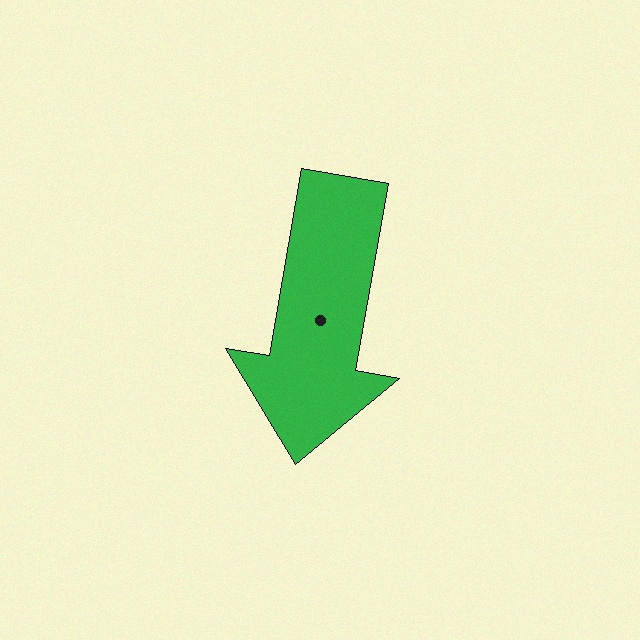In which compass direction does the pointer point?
South.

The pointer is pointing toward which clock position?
Roughly 6 o'clock.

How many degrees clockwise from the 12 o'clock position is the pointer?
Approximately 190 degrees.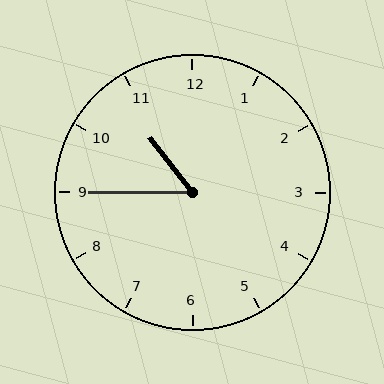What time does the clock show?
10:45.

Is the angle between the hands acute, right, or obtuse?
It is acute.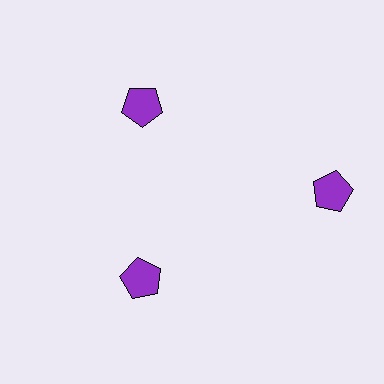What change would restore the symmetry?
The symmetry would be restored by moving it inward, back onto the ring so that all 3 pentagons sit at equal angles and equal distance from the center.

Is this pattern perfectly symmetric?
No. The 3 purple pentagons are arranged in a ring, but one element near the 3 o'clock position is pushed outward from the center, breaking the 3-fold rotational symmetry.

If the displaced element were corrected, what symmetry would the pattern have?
It would have 3-fold rotational symmetry — the pattern would map onto itself every 120 degrees.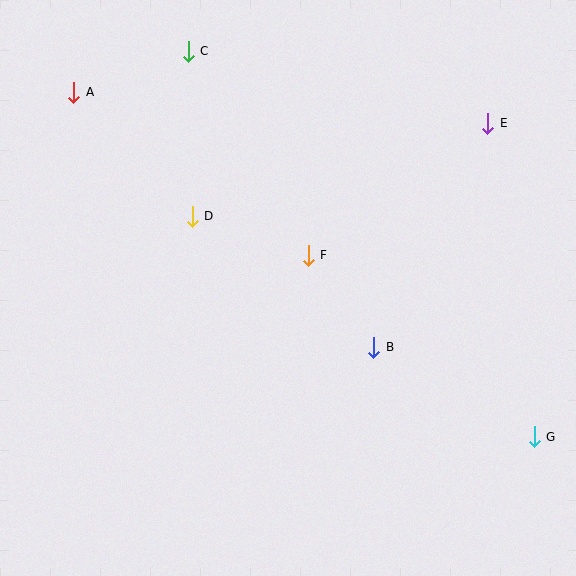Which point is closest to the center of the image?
Point F at (308, 255) is closest to the center.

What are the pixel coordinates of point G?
Point G is at (534, 437).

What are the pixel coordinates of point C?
Point C is at (188, 51).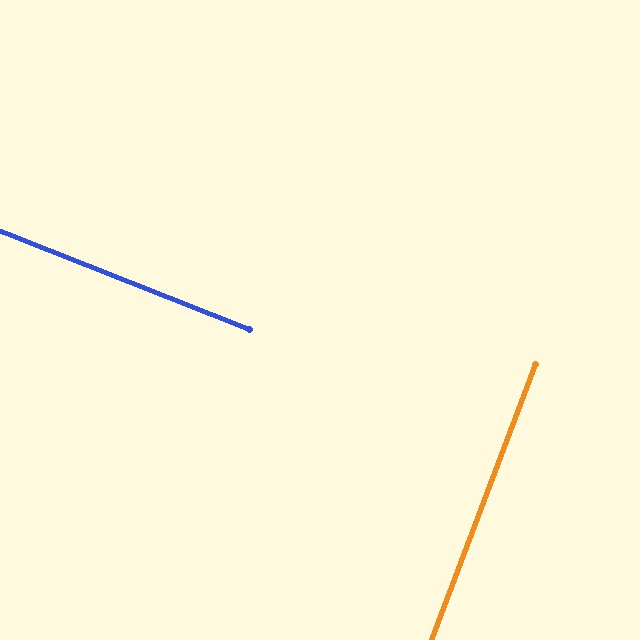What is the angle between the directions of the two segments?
Approximately 89 degrees.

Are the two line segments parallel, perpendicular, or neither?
Perpendicular — they meet at approximately 89°.